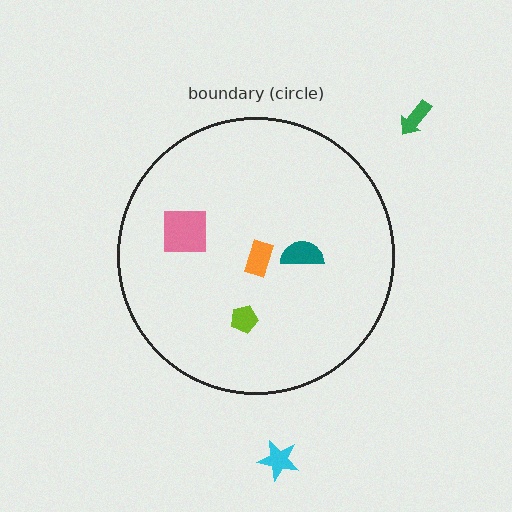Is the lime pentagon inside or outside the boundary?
Inside.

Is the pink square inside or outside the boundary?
Inside.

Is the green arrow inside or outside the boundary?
Outside.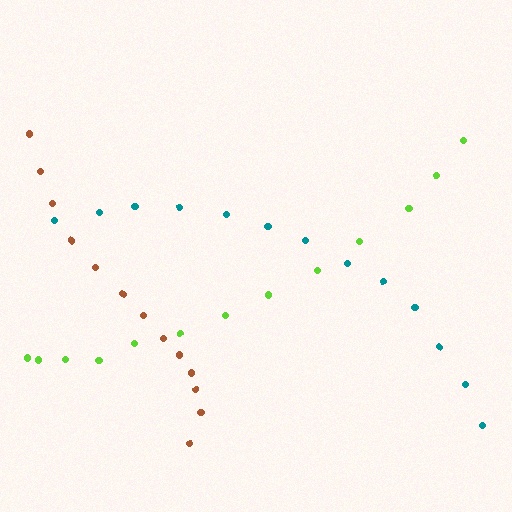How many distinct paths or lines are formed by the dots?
There are 3 distinct paths.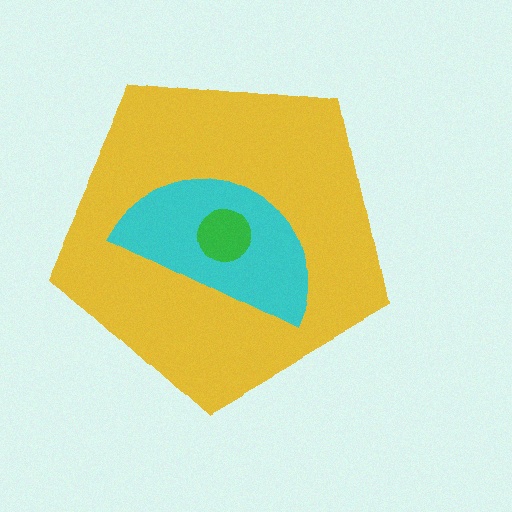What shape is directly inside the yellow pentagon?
The cyan semicircle.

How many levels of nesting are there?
3.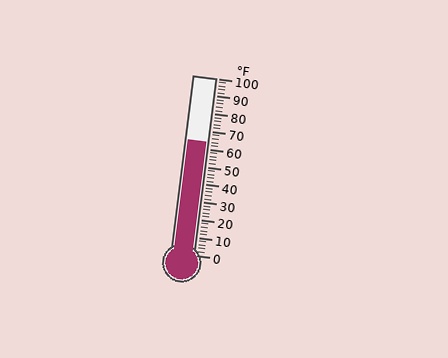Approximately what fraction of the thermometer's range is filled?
The thermometer is filled to approximately 65% of its range.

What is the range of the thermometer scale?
The thermometer scale ranges from 0°F to 100°F.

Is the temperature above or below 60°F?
The temperature is above 60°F.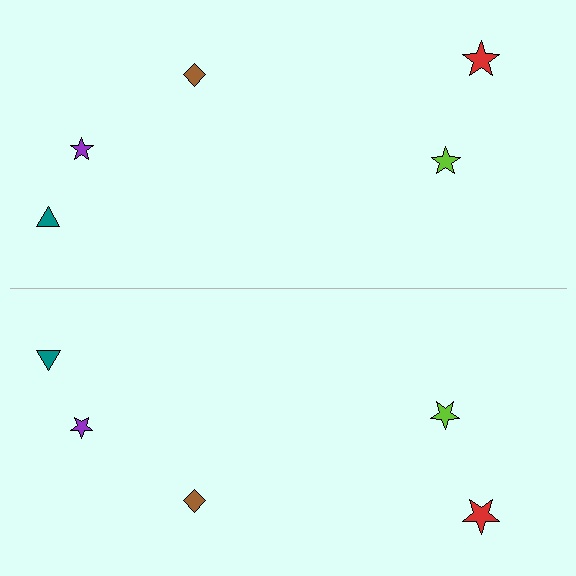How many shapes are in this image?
There are 10 shapes in this image.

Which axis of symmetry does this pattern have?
The pattern has a horizontal axis of symmetry running through the center of the image.